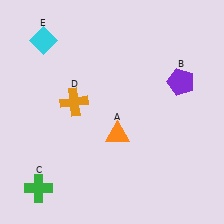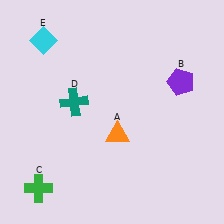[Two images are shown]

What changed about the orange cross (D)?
In Image 1, D is orange. In Image 2, it changed to teal.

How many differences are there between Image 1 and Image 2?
There is 1 difference between the two images.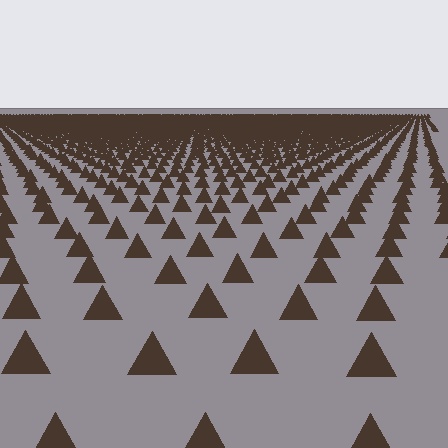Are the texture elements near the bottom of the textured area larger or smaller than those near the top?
Larger. Near the bottom, elements are closer to the viewer and appear at a bigger on-screen size.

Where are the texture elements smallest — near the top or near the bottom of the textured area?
Near the top.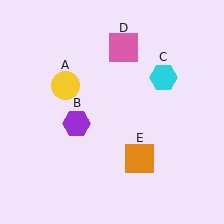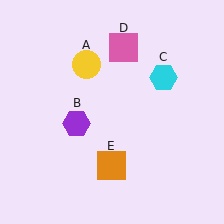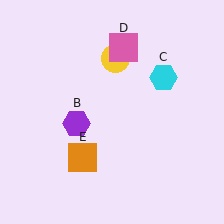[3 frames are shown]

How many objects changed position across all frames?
2 objects changed position: yellow circle (object A), orange square (object E).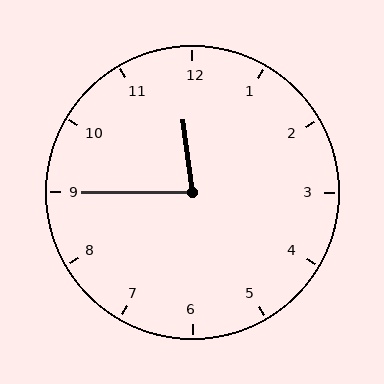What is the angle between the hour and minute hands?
Approximately 82 degrees.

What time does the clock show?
11:45.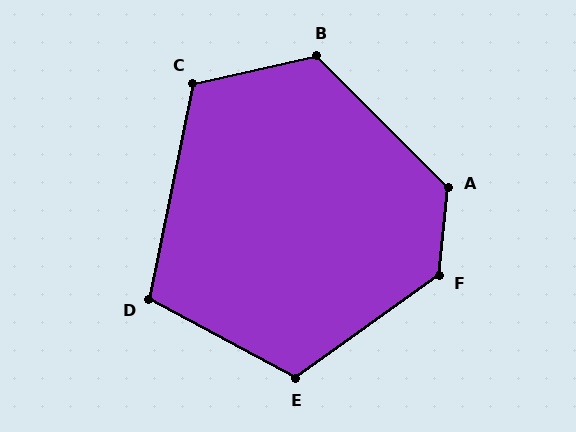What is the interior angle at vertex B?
Approximately 122 degrees (obtuse).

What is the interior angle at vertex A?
Approximately 129 degrees (obtuse).